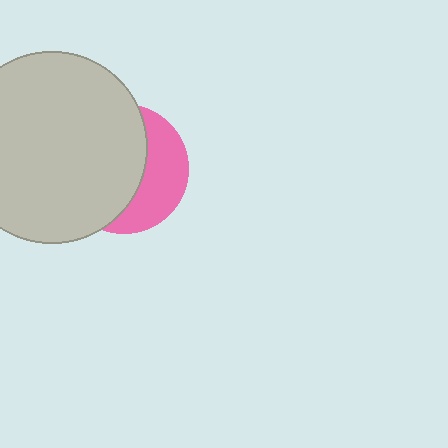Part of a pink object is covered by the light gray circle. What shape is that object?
It is a circle.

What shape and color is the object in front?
The object in front is a light gray circle.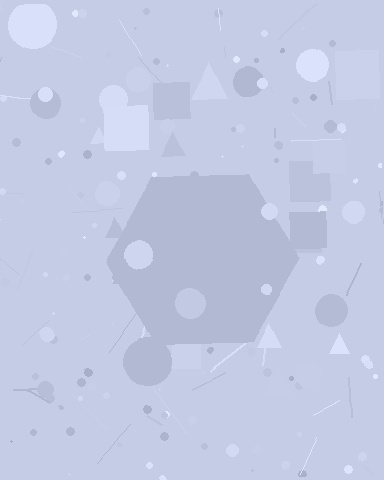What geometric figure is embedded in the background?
A hexagon is embedded in the background.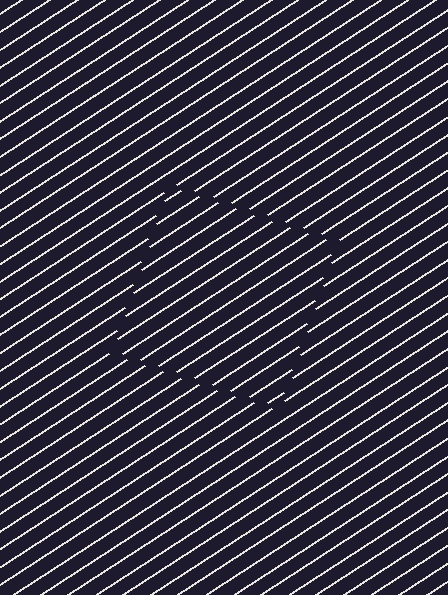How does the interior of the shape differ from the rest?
The interior of the shape contains the same grating, shifted by half a period — the contour is defined by the phase discontinuity where line-ends from the inner and outer gratings abut.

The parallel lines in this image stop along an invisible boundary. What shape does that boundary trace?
An illusory square. The interior of the shape contains the same grating, shifted by half a period — the contour is defined by the phase discontinuity where line-ends from the inner and outer gratings abut.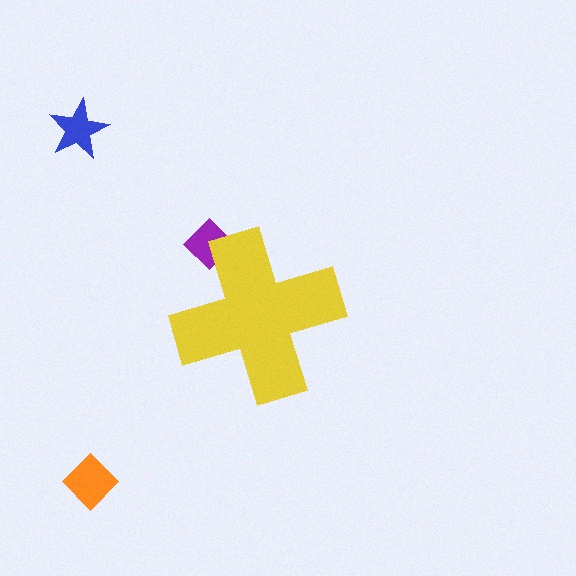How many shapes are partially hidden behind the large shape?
1 shape is partially hidden.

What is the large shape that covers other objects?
A yellow cross.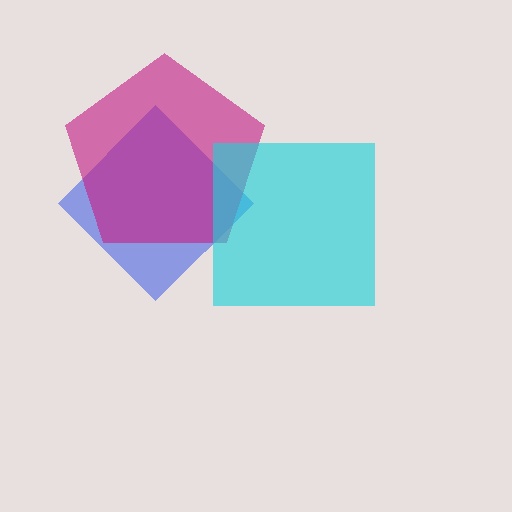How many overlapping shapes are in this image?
There are 3 overlapping shapes in the image.